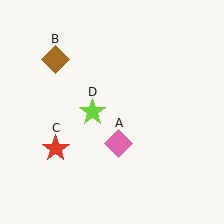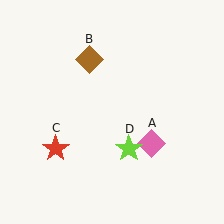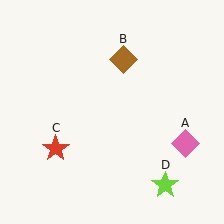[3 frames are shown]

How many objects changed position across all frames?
3 objects changed position: pink diamond (object A), brown diamond (object B), lime star (object D).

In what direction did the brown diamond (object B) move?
The brown diamond (object B) moved right.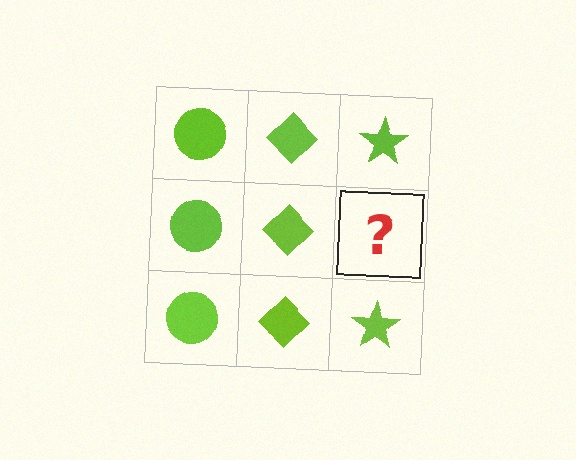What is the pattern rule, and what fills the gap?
The rule is that each column has a consistent shape. The gap should be filled with a lime star.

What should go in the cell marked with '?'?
The missing cell should contain a lime star.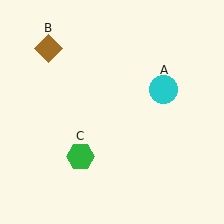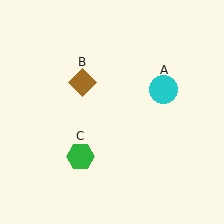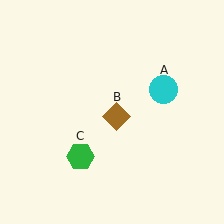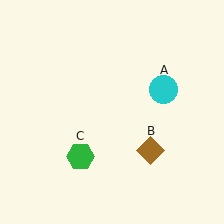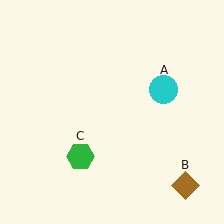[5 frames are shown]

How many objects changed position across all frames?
1 object changed position: brown diamond (object B).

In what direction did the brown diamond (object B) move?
The brown diamond (object B) moved down and to the right.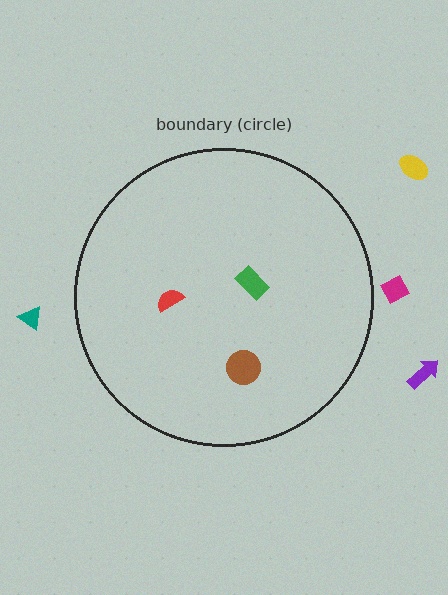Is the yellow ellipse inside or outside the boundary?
Outside.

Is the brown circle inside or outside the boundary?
Inside.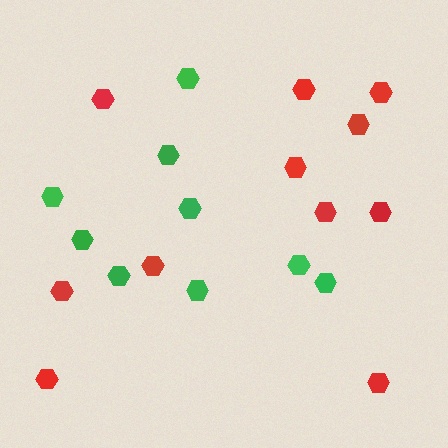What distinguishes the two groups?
There are 2 groups: one group of red hexagons (11) and one group of green hexagons (9).